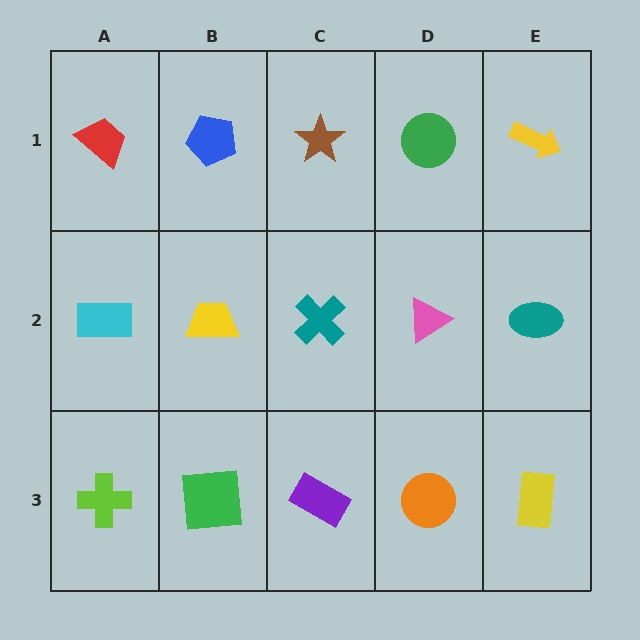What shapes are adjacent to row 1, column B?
A yellow trapezoid (row 2, column B), a red trapezoid (row 1, column A), a brown star (row 1, column C).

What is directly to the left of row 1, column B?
A red trapezoid.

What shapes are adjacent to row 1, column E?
A teal ellipse (row 2, column E), a green circle (row 1, column D).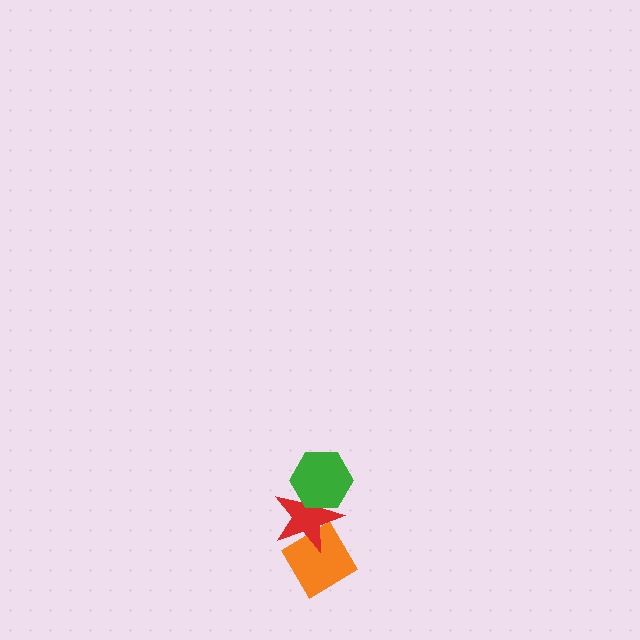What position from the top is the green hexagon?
The green hexagon is 1st from the top.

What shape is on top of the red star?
The green hexagon is on top of the red star.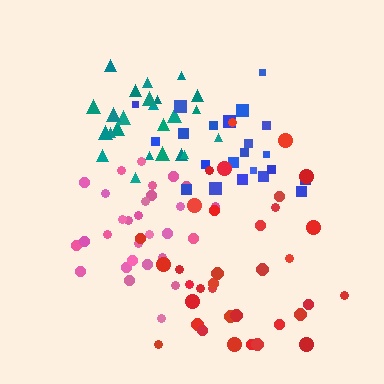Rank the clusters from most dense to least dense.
pink, teal, blue, red.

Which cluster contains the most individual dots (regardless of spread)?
Red (35).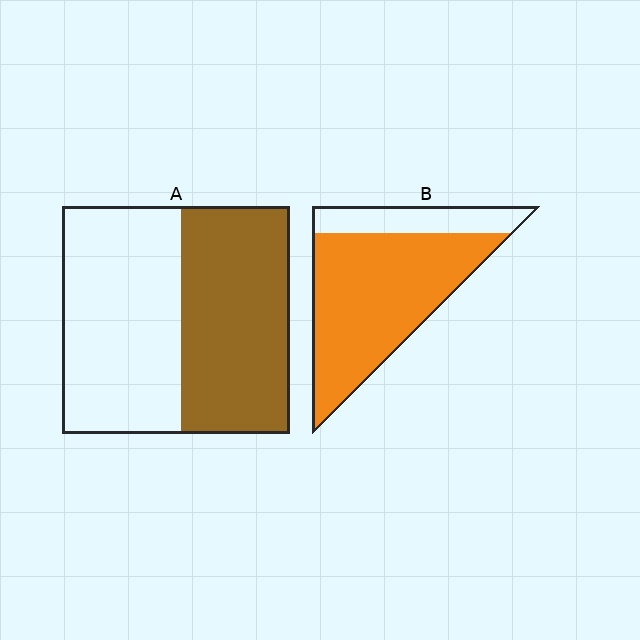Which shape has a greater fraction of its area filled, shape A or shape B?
Shape B.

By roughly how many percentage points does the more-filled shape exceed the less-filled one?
By roughly 30 percentage points (B over A).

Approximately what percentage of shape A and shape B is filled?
A is approximately 50% and B is approximately 80%.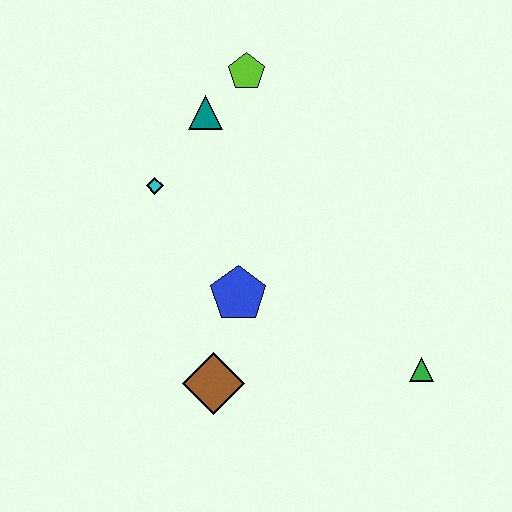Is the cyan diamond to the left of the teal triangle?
Yes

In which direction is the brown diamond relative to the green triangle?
The brown diamond is to the left of the green triangle.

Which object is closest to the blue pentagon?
The brown diamond is closest to the blue pentagon.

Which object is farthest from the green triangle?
The lime pentagon is farthest from the green triangle.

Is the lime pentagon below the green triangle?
No